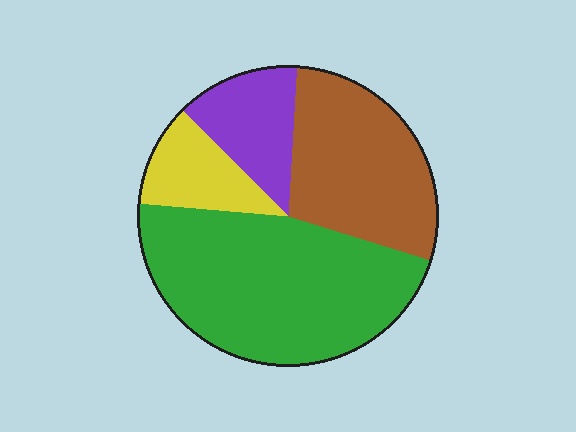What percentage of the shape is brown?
Brown covers roughly 30% of the shape.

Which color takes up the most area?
Green, at roughly 45%.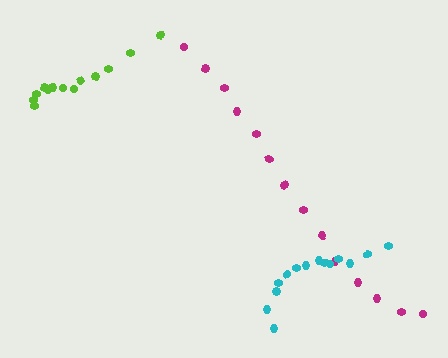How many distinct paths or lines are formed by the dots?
There are 3 distinct paths.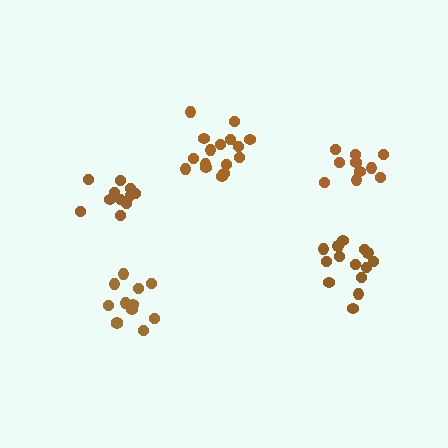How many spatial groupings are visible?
There are 5 spatial groupings.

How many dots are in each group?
Group 1: 11 dots, Group 2: 12 dots, Group 3: 14 dots, Group 4: 10 dots, Group 5: 16 dots (63 total).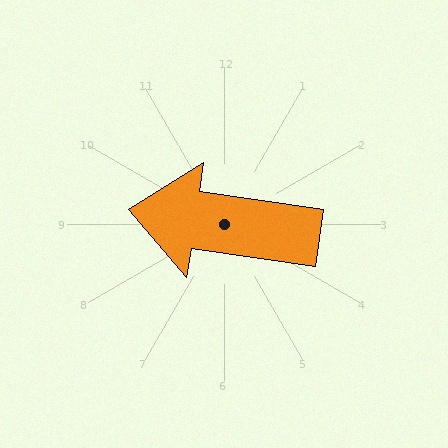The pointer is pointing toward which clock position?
Roughly 9 o'clock.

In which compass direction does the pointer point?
West.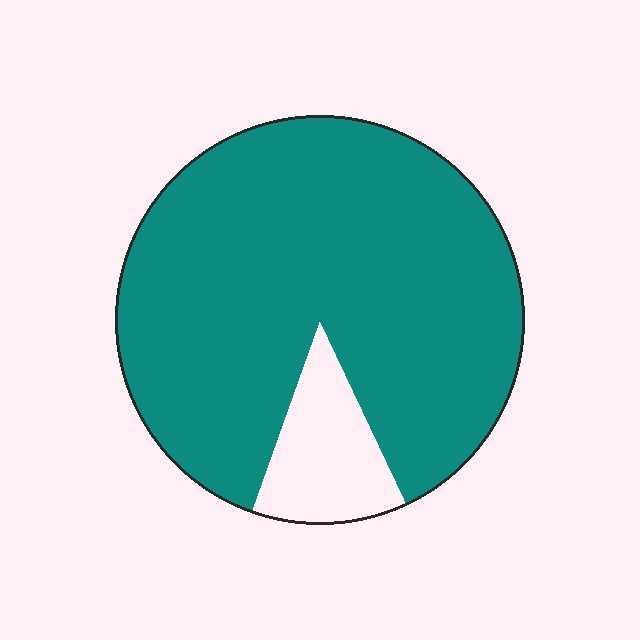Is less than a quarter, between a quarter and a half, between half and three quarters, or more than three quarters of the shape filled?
More than three quarters.